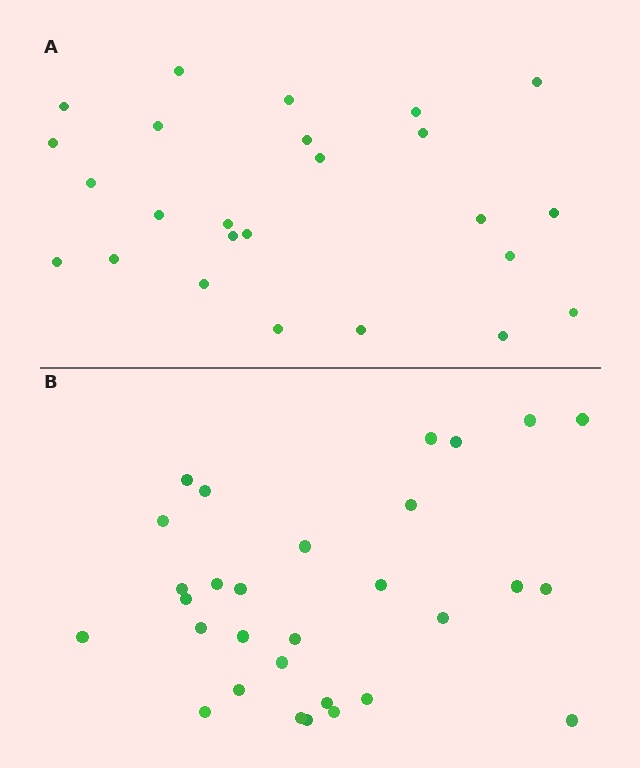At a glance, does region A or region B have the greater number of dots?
Region B (the bottom region) has more dots.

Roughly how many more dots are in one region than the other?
Region B has about 5 more dots than region A.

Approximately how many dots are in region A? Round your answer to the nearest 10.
About 20 dots. (The exact count is 25, which rounds to 20.)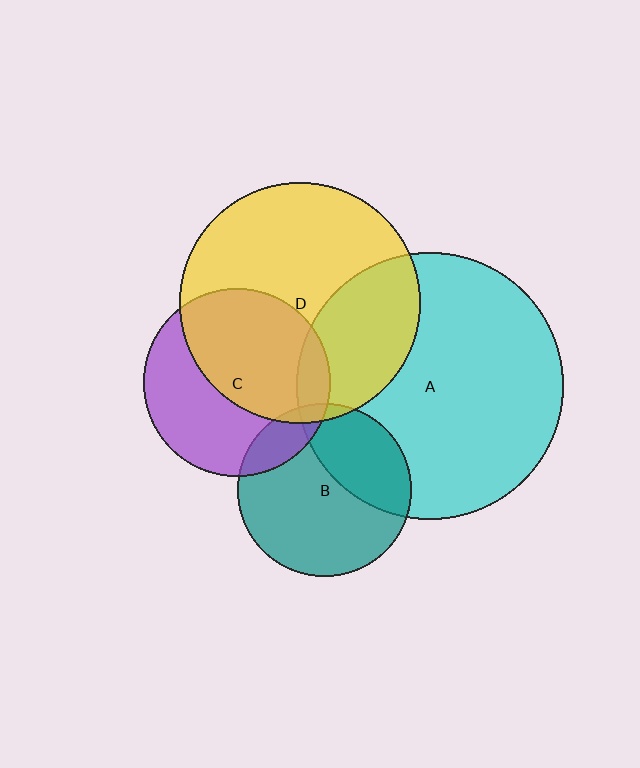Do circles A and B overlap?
Yes.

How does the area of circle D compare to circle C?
Approximately 1.7 times.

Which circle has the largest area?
Circle A (cyan).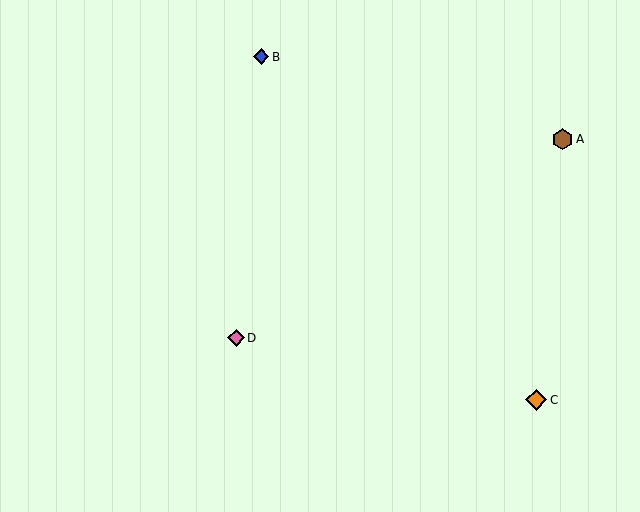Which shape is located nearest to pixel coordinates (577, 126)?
The brown hexagon (labeled A) at (563, 139) is nearest to that location.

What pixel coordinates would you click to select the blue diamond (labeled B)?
Click at (261, 57) to select the blue diamond B.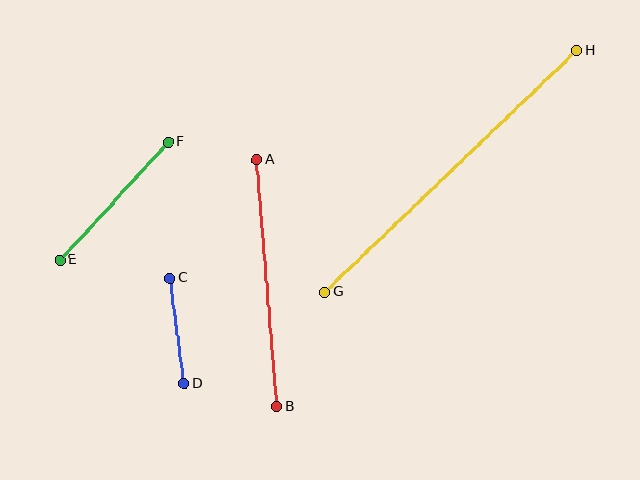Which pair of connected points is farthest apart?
Points G and H are farthest apart.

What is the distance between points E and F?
The distance is approximately 160 pixels.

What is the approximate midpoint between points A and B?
The midpoint is at approximately (267, 283) pixels.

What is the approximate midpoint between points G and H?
The midpoint is at approximately (451, 171) pixels.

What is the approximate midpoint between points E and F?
The midpoint is at approximately (114, 201) pixels.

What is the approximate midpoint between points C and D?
The midpoint is at approximately (177, 331) pixels.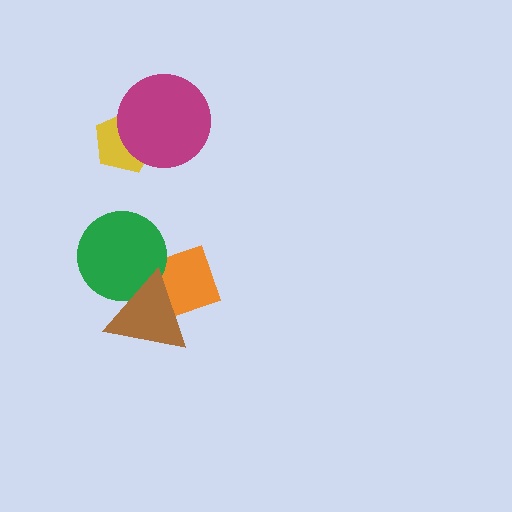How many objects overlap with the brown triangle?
2 objects overlap with the brown triangle.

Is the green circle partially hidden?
Yes, it is partially covered by another shape.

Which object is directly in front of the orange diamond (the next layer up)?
The green circle is directly in front of the orange diamond.